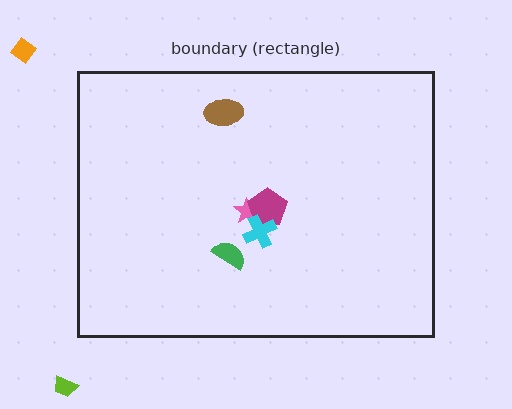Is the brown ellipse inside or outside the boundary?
Inside.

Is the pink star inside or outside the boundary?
Inside.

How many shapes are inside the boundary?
5 inside, 2 outside.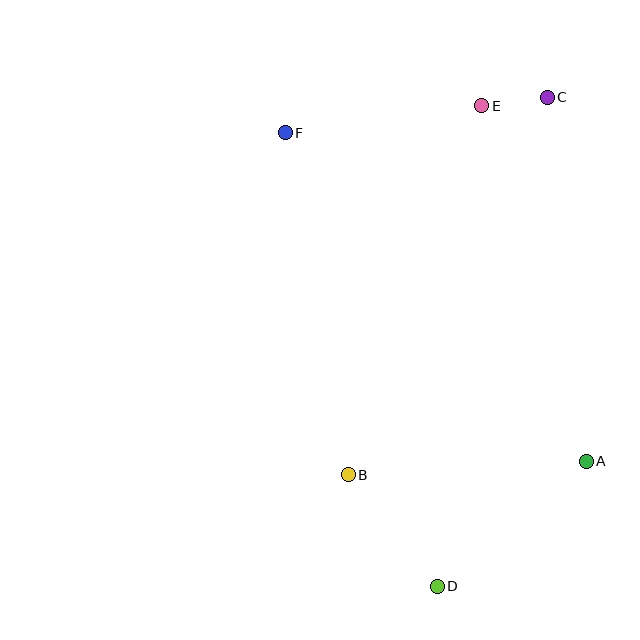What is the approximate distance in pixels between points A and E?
The distance between A and E is approximately 370 pixels.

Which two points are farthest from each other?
Points C and D are farthest from each other.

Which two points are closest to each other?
Points C and E are closest to each other.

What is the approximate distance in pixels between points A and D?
The distance between A and D is approximately 194 pixels.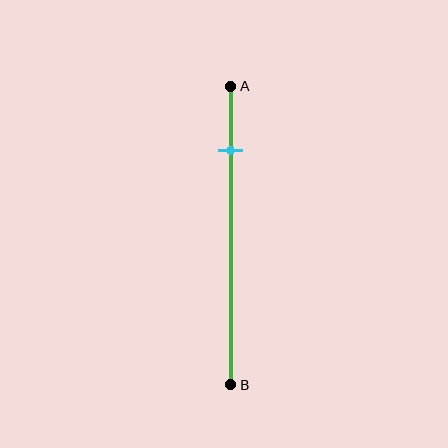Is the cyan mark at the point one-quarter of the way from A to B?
No, the mark is at about 20% from A, not at the 25% one-quarter point.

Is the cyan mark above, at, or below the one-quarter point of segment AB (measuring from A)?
The cyan mark is above the one-quarter point of segment AB.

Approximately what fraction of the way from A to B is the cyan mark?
The cyan mark is approximately 20% of the way from A to B.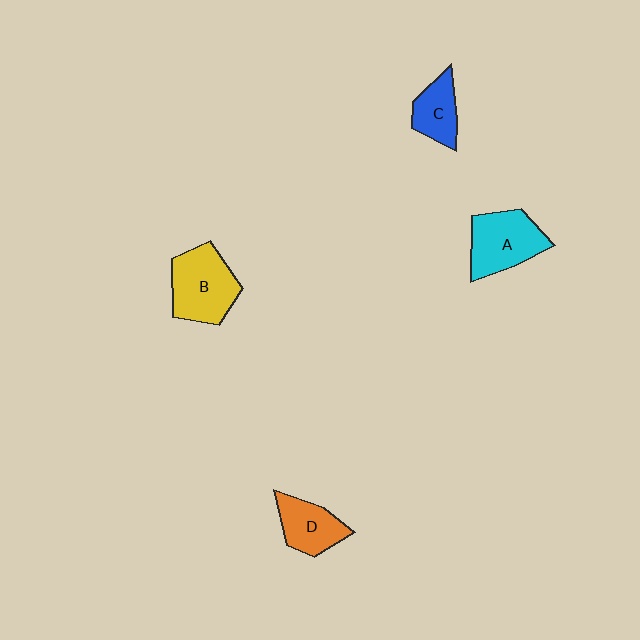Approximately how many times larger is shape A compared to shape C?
Approximately 1.6 times.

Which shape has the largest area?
Shape B (yellow).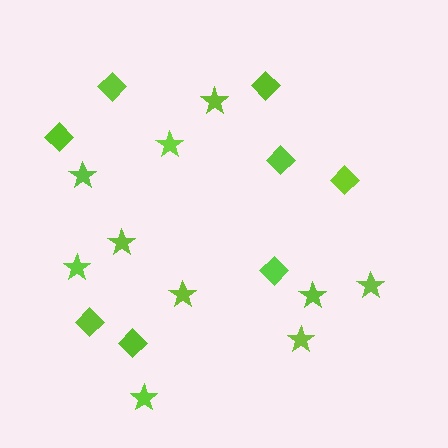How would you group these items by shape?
There are 2 groups: one group of stars (10) and one group of diamonds (8).